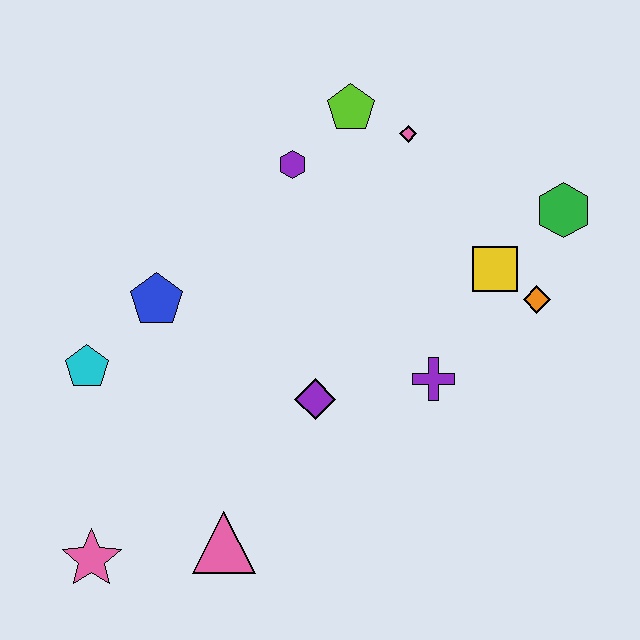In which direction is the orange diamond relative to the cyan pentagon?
The orange diamond is to the right of the cyan pentagon.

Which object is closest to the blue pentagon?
The cyan pentagon is closest to the blue pentagon.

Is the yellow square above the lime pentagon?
No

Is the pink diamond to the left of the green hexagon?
Yes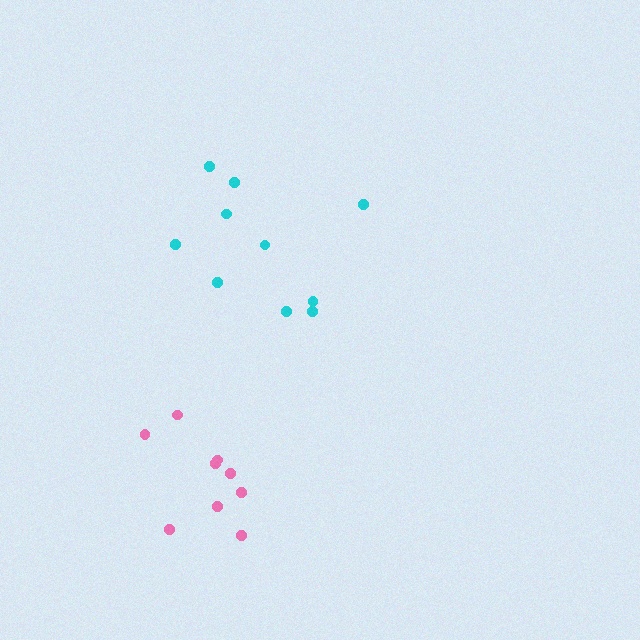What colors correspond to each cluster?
The clusters are colored: pink, cyan.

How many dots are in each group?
Group 1: 9 dots, Group 2: 10 dots (19 total).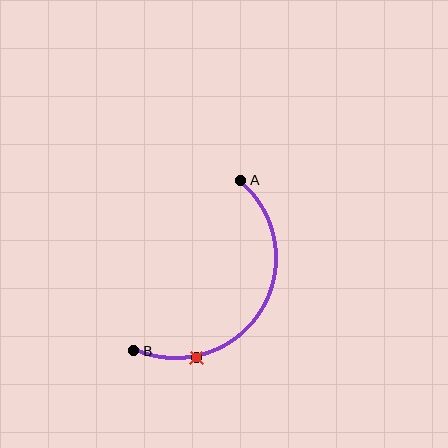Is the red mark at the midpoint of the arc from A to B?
No. The red mark lies on the arc but is closer to endpoint B. The arc midpoint would be at the point on the curve equidistant along the arc from both A and B.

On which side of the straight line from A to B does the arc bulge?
The arc bulges to the right of the straight line connecting A and B.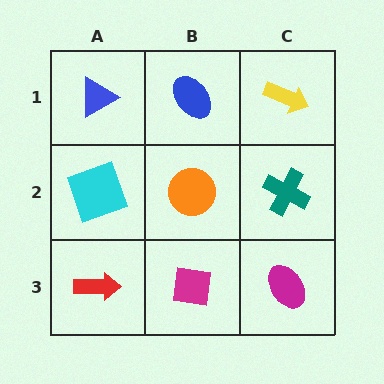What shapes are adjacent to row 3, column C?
A teal cross (row 2, column C), a magenta square (row 3, column B).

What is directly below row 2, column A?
A red arrow.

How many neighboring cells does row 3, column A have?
2.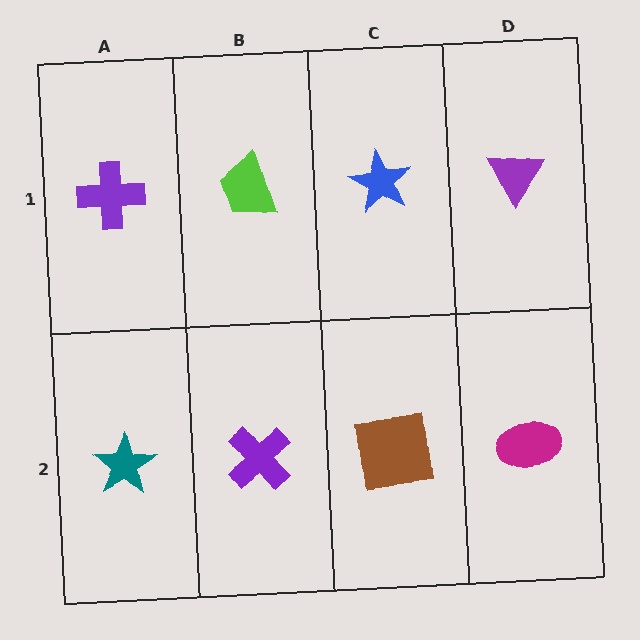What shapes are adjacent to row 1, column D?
A magenta ellipse (row 2, column D), a blue star (row 1, column C).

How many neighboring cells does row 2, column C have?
3.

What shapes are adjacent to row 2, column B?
A lime trapezoid (row 1, column B), a teal star (row 2, column A), a brown square (row 2, column C).